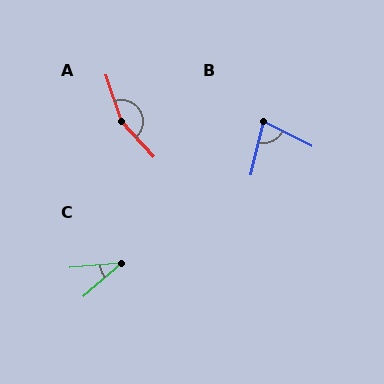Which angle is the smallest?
C, at approximately 36 degrees.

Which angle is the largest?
A, at approximately 156 degrees.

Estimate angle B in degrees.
Approximately 76 degrees.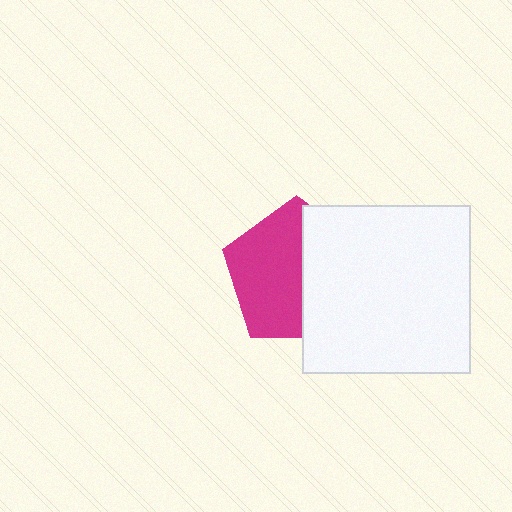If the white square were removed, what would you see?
You would see the complete magenta pentagon.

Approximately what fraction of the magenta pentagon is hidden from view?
Roughly 45% of the magenta pentagon is hidden behind the white square.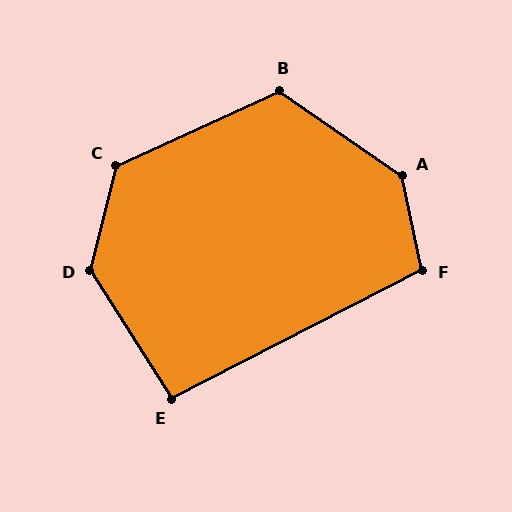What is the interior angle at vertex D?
Approximately 134 degrees (obtuse).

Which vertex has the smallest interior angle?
E, at approximately 95 degrees.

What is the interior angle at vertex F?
Approximately 105 degrees (obtuse).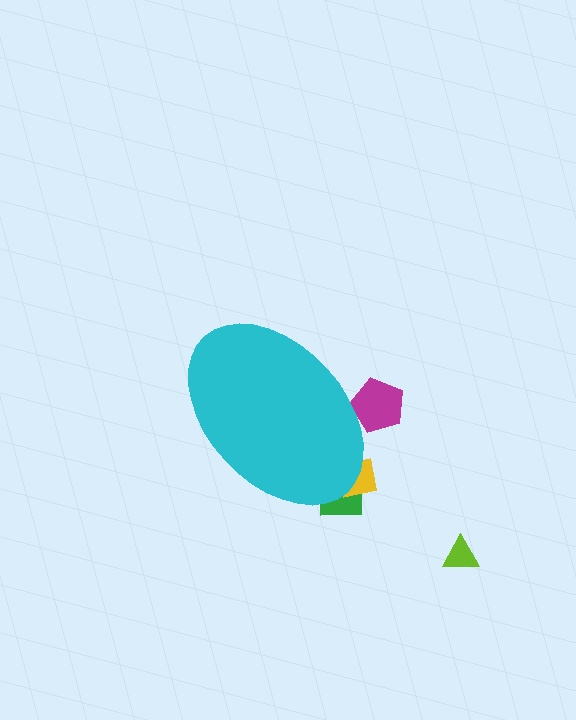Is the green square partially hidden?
Yes, the green square is partially hidden behind the cyan ellipse.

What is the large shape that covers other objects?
A cyan ellipse.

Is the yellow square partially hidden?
Yes, the yellow square is partially hidden behind the cyan ellipse.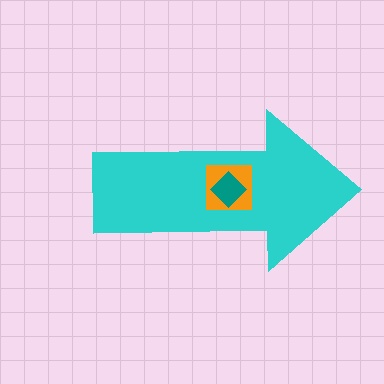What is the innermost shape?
The teal diamond.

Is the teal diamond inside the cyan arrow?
Yes.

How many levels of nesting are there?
3.